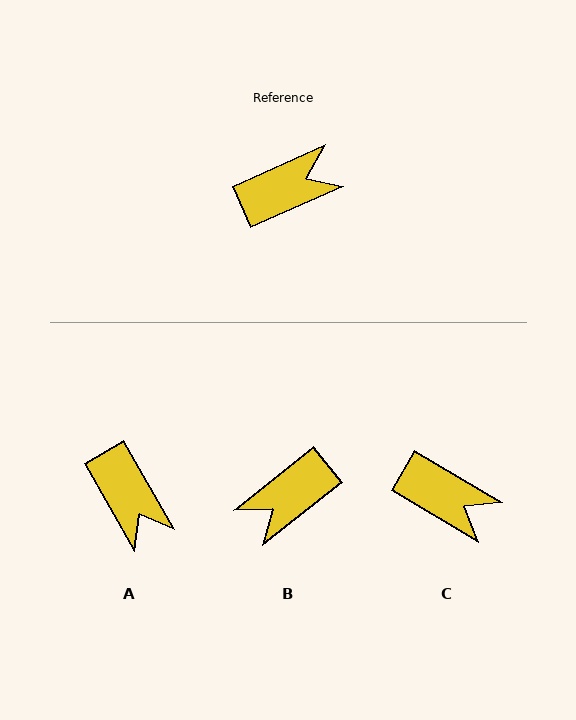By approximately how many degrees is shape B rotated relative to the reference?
Approximately 166 degrees clockwise.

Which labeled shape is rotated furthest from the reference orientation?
B, about 166 degrees away.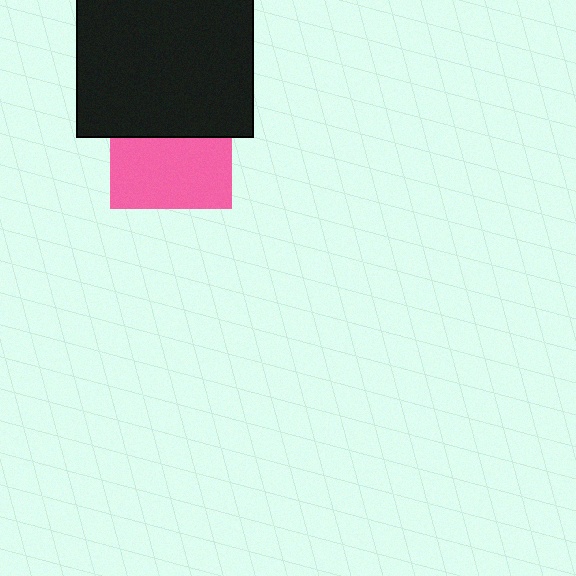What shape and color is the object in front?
The object in front is a black square.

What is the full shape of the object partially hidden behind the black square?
The partially hidden object is a pink square.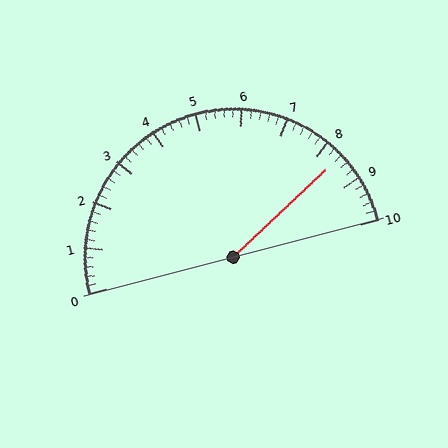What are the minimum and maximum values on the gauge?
The gauge ranges from 0 to 10.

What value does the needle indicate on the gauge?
The needle indicates approximately 8.4.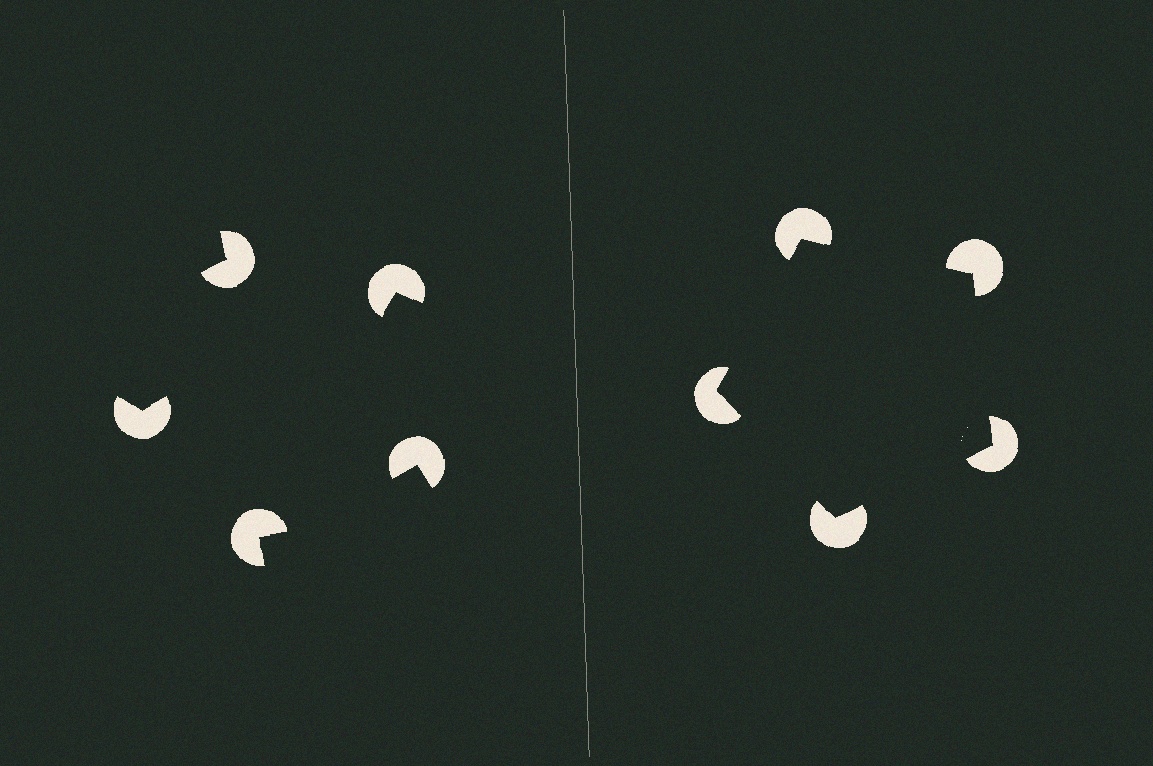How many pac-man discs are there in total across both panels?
10 — 5 on each side.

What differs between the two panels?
The pac-man discs are positioned identically on both sides; only the wedge orientations differ. On the right they align to a pentagon; on the left they are misaligned.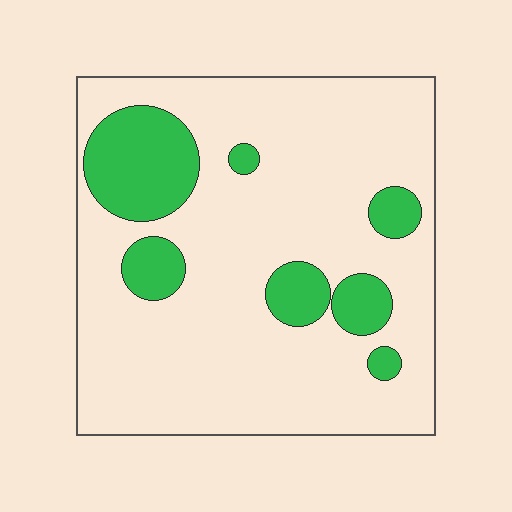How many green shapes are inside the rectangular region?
7.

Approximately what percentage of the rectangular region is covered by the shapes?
Approximately 20%.